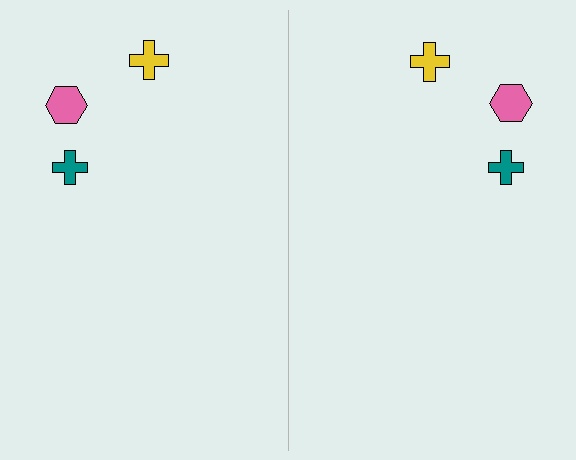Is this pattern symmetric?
Yes, this pattern has bilateral (reflection) symmetry.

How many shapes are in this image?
There are 6 shapes in this image.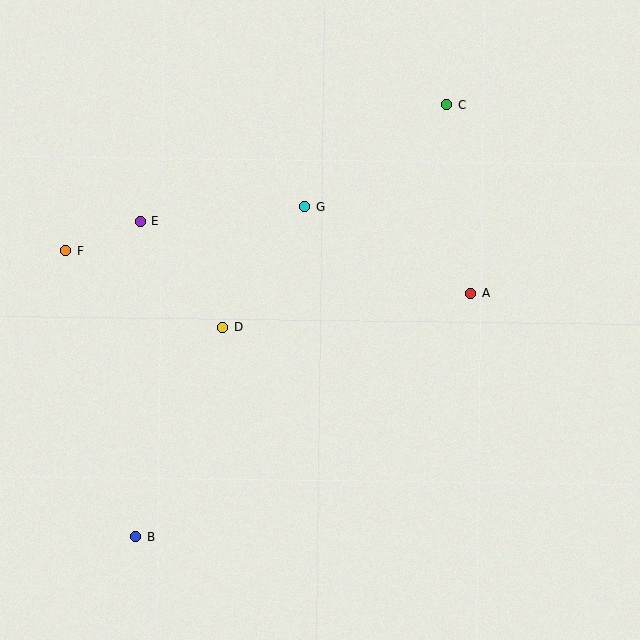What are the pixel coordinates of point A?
Point A is at (471, 293).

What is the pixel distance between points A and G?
The distance between A and G is 187 pixels.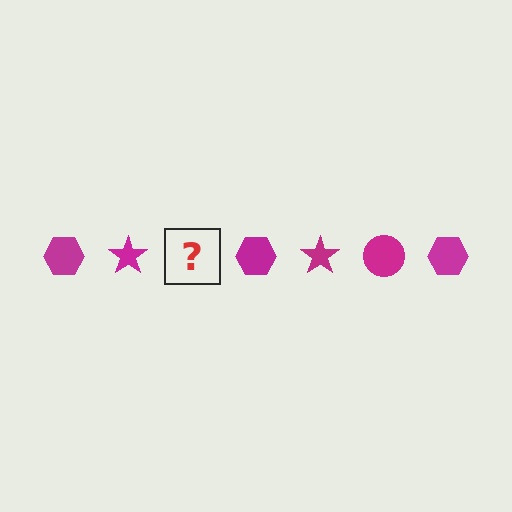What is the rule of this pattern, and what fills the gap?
The rule is that the pattern cycles through hexagon, star, circle shapes in magenta. The gap should be filled with a magenta circle.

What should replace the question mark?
The question mark should be replaced with a magenta circle.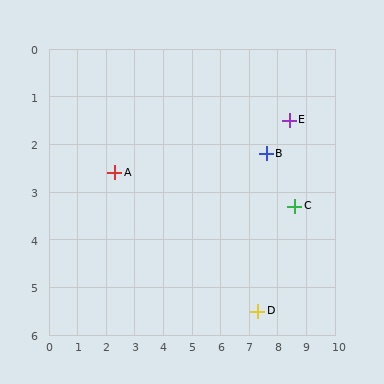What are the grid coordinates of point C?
Point C is at approximately (8.6, 3.3).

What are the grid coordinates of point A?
Point A is at approximately (2.3, 2.6).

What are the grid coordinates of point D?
Point D is at approximately (7.3, 5.5).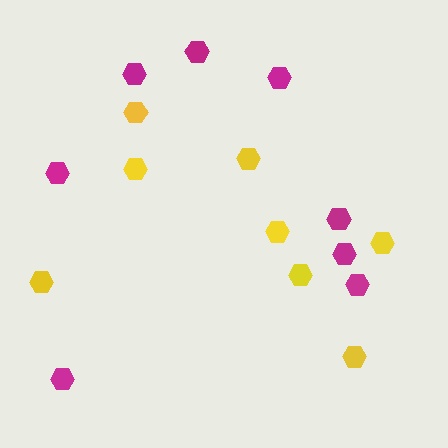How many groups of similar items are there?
There are 2 groups: one group of magenta hexagons (8) and one group of yellow hexagons (8).